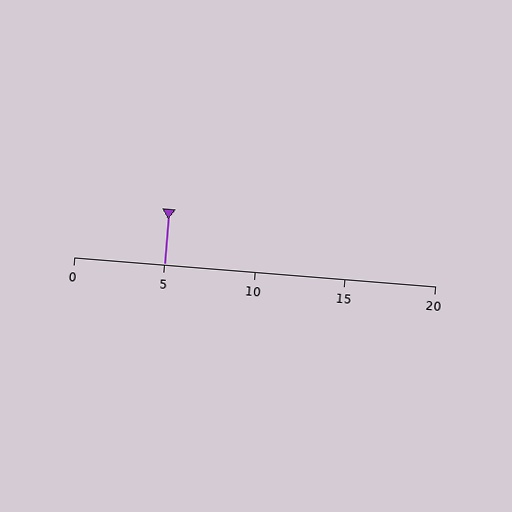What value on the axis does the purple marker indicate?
The marker indicates approximately 5.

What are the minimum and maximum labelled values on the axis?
The axis runs from 0 to 20.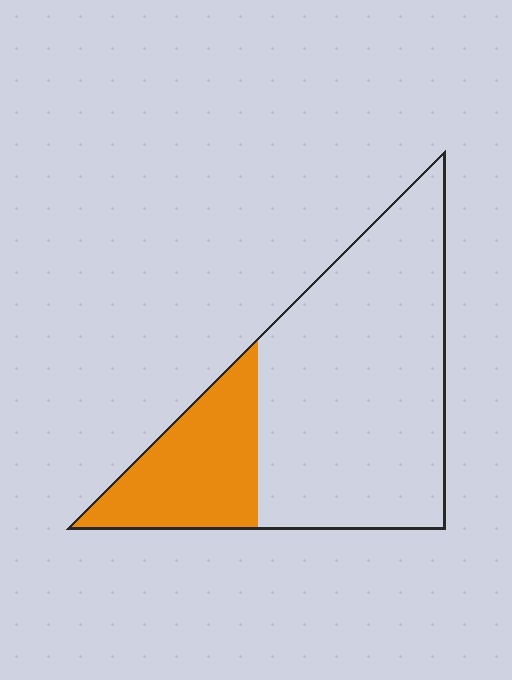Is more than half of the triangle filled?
No.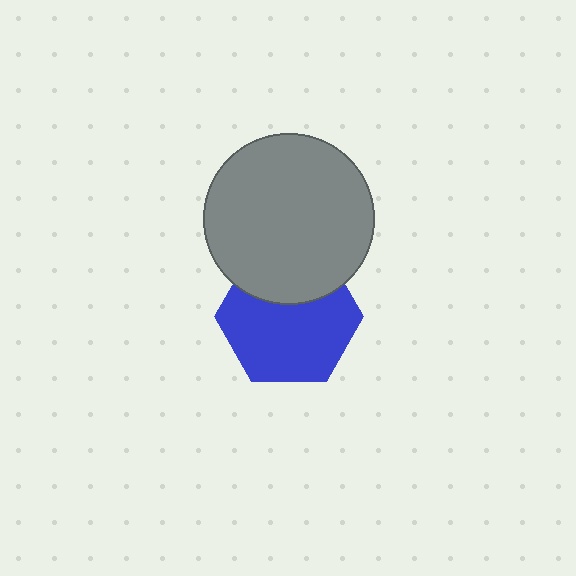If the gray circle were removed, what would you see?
You would see the complete blue hexagon.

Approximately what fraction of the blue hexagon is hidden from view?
Roughly 32% of the blue hexagon is hidden behind the gray circle.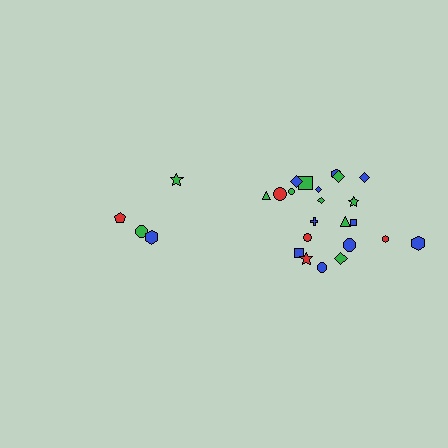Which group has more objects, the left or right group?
The right group.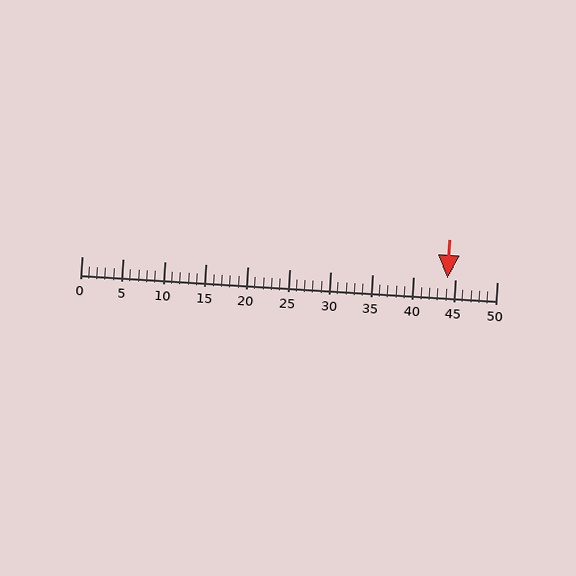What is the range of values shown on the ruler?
The ruler shows values from 0 to 50.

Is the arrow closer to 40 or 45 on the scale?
The arrow is closer to 45.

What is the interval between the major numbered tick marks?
The major tick marks are spaced 5 units apart.